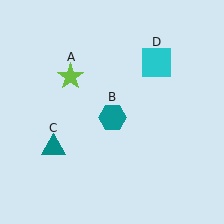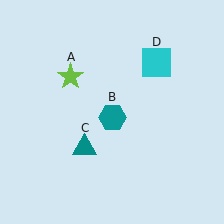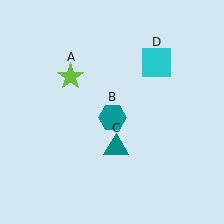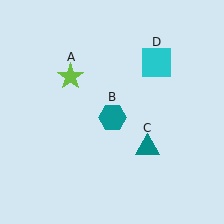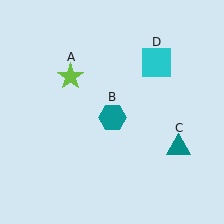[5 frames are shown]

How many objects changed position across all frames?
1 object changed position: teal triangle (object C).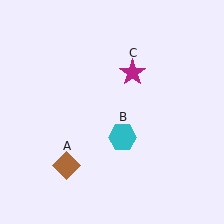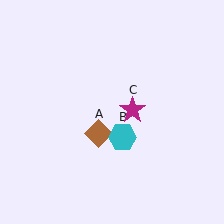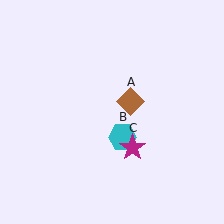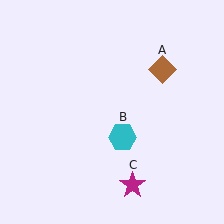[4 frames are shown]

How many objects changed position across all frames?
2 objects changed position: brown diamond (object A), magenta star (object C).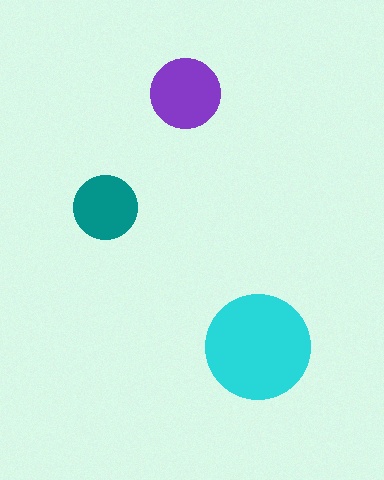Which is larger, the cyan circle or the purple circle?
The cyan one.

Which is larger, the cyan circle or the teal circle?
The cyan one.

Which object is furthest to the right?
The cyan circle is rightmost.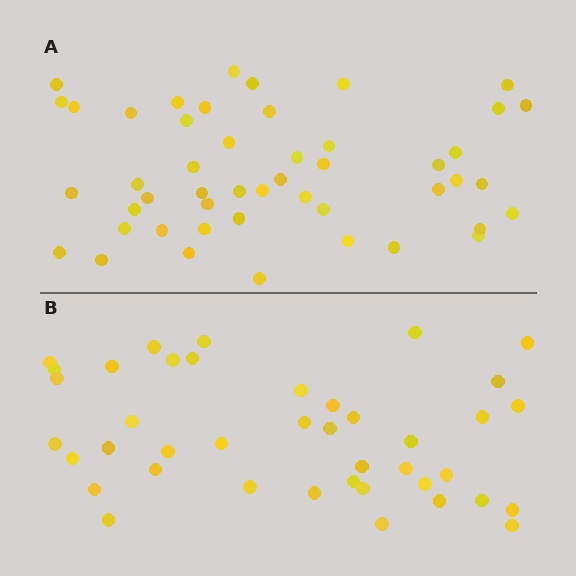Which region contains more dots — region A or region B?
Region A (the top region) has more dots.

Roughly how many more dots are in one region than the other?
Region A has roughly 8 or so more dots than region B.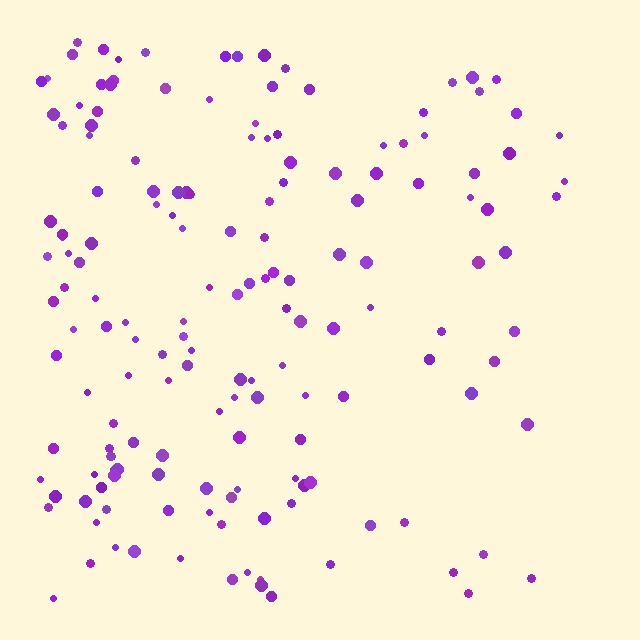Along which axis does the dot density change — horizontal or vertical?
Horizontal.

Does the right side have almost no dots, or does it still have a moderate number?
Still a moderate number, just noticeably fewer than the left.